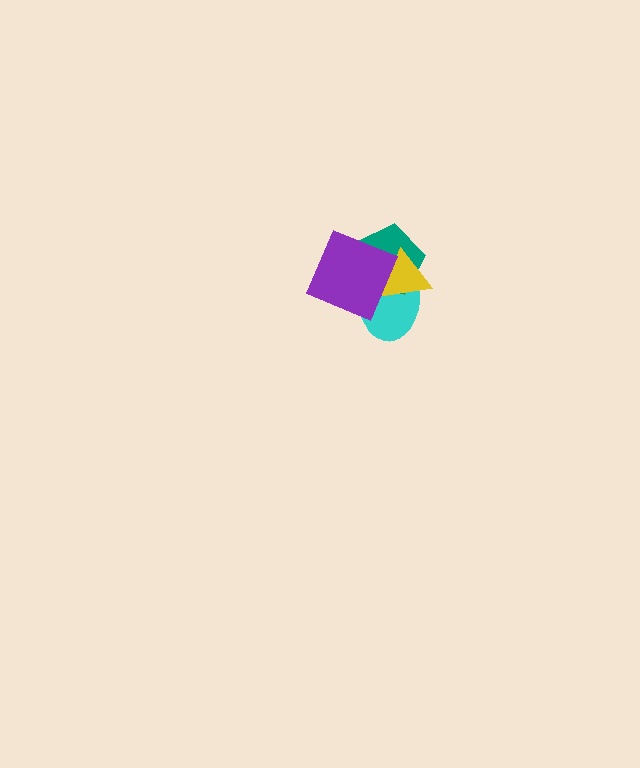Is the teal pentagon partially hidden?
Yes, it is partially covered by another shape.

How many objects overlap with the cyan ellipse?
3 objects overlap with the cyan ellipse.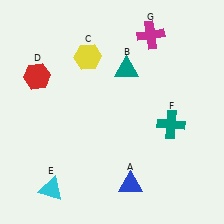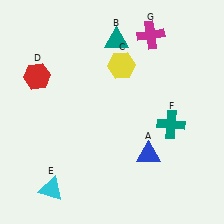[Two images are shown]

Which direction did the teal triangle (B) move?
The teal triangle (B) moved up.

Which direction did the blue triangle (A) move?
The blue triangle (A) moved up.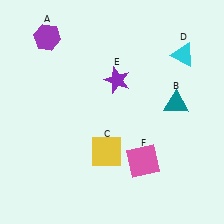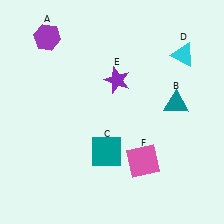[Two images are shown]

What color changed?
The square (C) changed from yellow in Image 1 to teal in Image 2.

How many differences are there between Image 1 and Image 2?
There is 1 difference between the two images.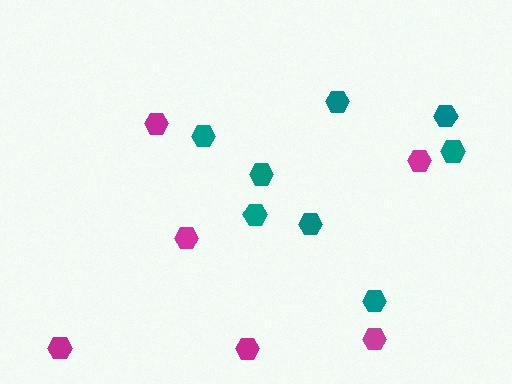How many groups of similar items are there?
There are 2 groups: one group of teal hexagons (8) and one group of magenta hexagons (6).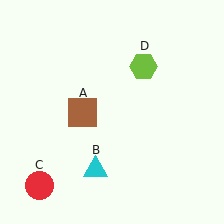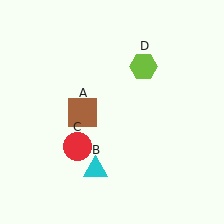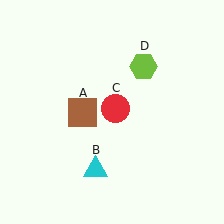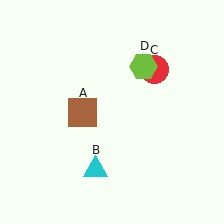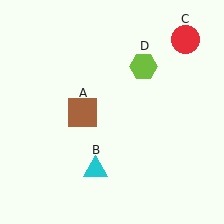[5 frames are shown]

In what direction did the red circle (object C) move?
The red circle (object C) moved up and to the right.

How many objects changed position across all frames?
1 object changed position: red circle (object C).